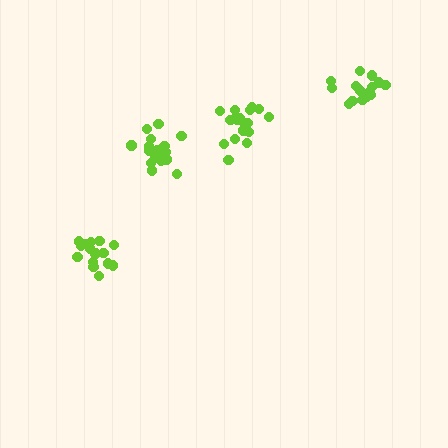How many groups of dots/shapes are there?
There are 4 groups.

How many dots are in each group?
Group 1: 15 dots, Group 2: 17 dots, Group 3: 15 dots, Group 4: 18 dots (65 total).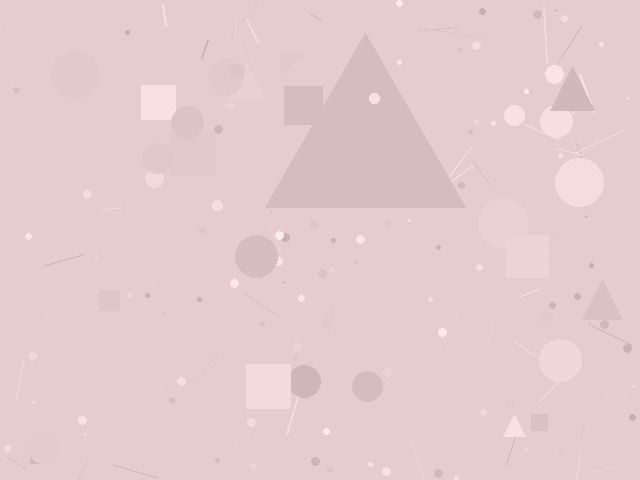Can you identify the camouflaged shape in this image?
The camouflaged shape is a triangle.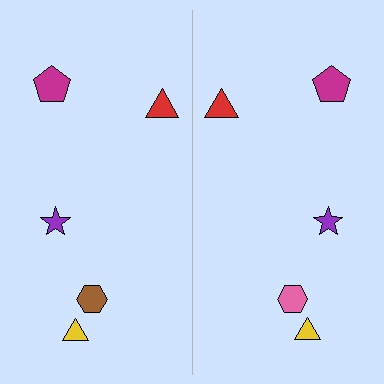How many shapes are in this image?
There are 10 shapes in this image.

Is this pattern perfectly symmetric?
No, the pattern is not perfectly symmetric. The pink hexagon on the right side breaks the symmetry — its mirror counterpart is brown.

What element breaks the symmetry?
The pink hexagon on the right side breaks the symmetry — its mirror counterpart is brown.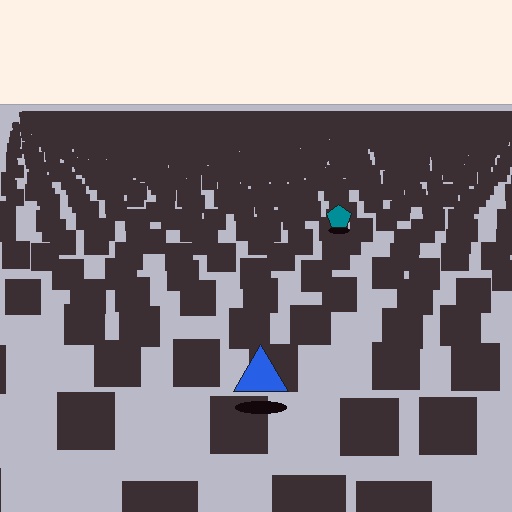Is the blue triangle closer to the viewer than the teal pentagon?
Yes. The blue triangle is closer — you can tell from the texture gradient: the ground texture is coarser near it.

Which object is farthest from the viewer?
The teal pentagon is farthest from the viewer. It appears smaller and the ground texture around it is denser.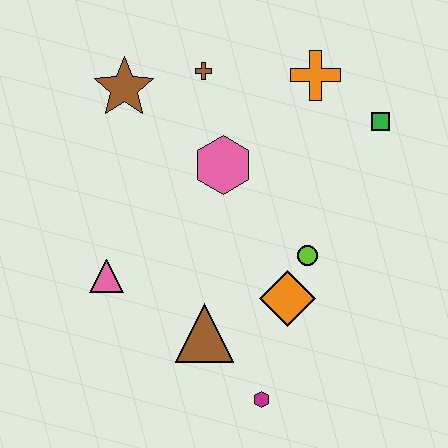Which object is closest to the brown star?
The brown cross is closest to the brown star.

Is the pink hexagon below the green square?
Yes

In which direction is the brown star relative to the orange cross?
The brown star is to the left of the orange cross.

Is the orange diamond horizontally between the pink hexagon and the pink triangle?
No